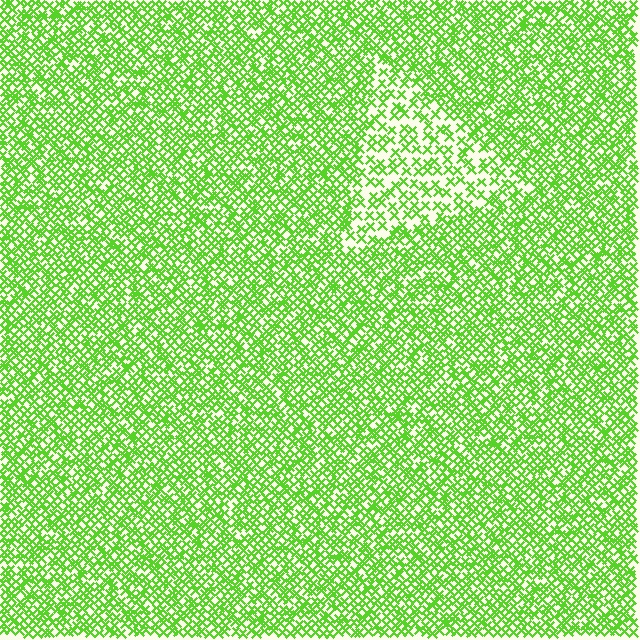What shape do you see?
I see a triangle.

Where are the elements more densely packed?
The elements are more densely packed outside the triangle boundary.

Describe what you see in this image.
The image contains small lime elements arranged at two different densities. A triangle-shaped region is visible where the elements are less densely packed than the surrounding area.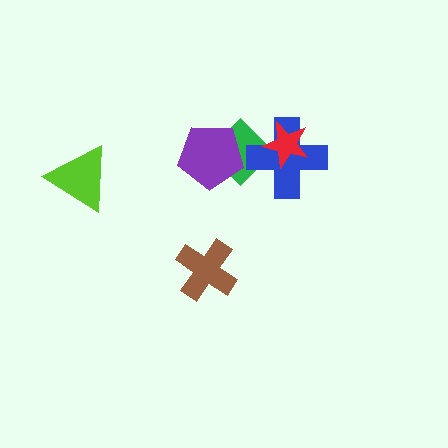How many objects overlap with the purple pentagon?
1 object overlaps with the purple pentagon.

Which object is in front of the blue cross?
The red star is in front of the blue cross.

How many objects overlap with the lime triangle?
0 objects overlap with the lime triangle.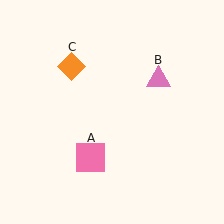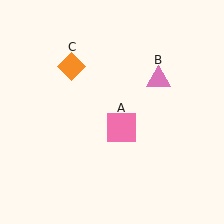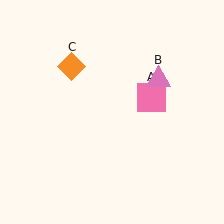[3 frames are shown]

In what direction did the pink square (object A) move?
The pink square (object A) moved up and to the right.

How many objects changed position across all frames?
1 object changed position: pink square (object A).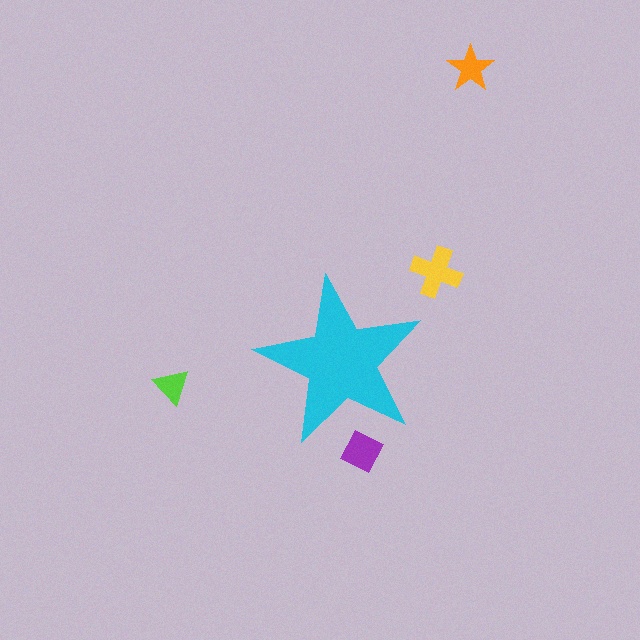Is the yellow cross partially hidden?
No, the yellow cross is fully visible.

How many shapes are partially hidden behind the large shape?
1 shape is partially hidden.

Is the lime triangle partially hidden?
No, the lime triangle is fully visible.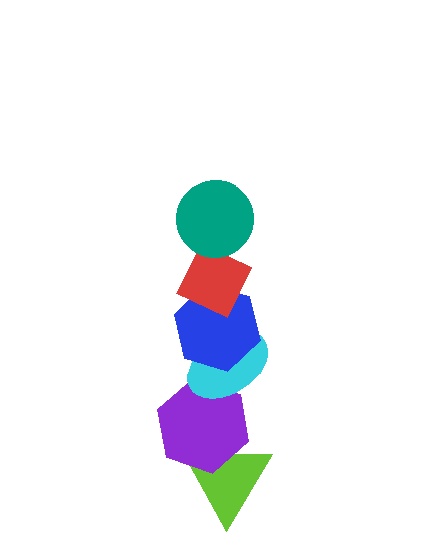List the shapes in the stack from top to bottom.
From top to bottom: the teal circle, the red diamond, the blue hexagon, the cyan ellipse, the purple hexagon, the lime triangle.